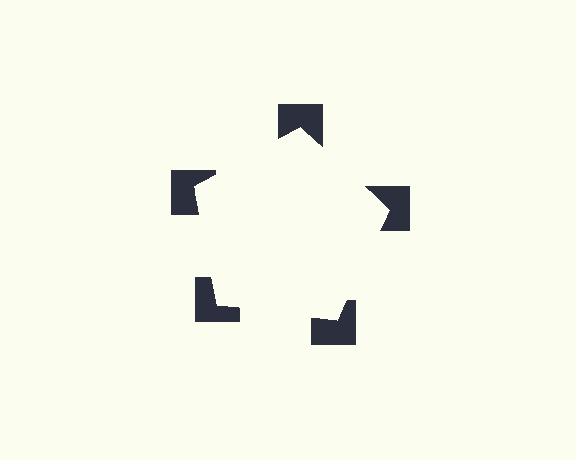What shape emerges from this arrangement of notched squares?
An illusory pentagon — its edges are inferred from the aligned wedge cuts in the notched squares, not physically drawn.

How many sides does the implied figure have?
5 sides.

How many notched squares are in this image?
There are 5 — one at each vertex of the illusory pentagon.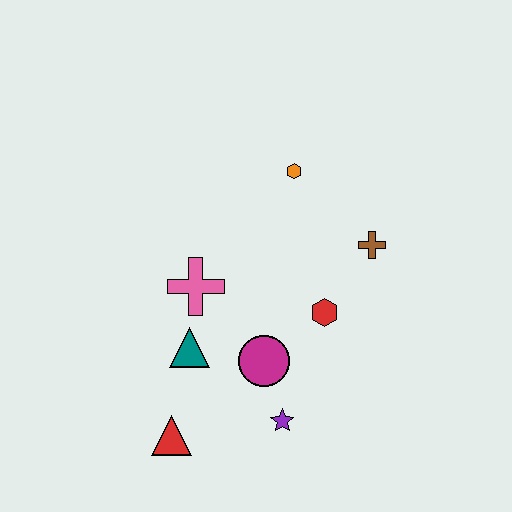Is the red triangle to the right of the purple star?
No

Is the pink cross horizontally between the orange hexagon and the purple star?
No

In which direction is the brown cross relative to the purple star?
The brown cross is above the purple star.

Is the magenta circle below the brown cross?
Yes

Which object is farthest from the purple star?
The orange hexagon is farthest from the purple star.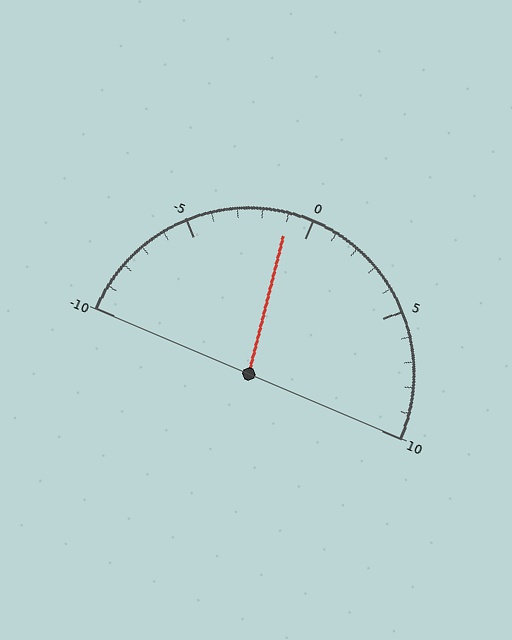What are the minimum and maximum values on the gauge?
The gauge ranges from -10 to 10.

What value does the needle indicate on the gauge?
The needle indicates approximately -1.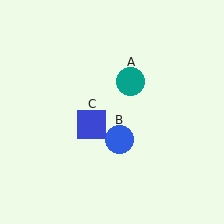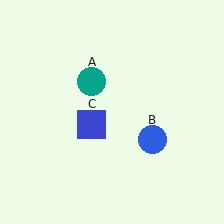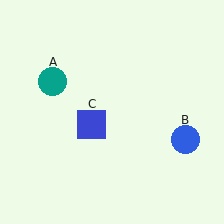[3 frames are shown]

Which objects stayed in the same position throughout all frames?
Blue square (object C) remained stationary.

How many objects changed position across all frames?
2 objects changed position: teal circle (object A), blue circle (object B).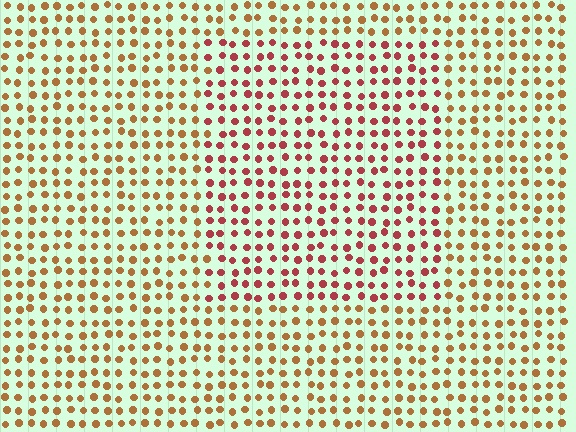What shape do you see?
I see a rectangle.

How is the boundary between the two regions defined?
The boundary is defined purely by a slight shift in hue (about 35 degrees). Spacing, size, and orientation are identical on both sides.